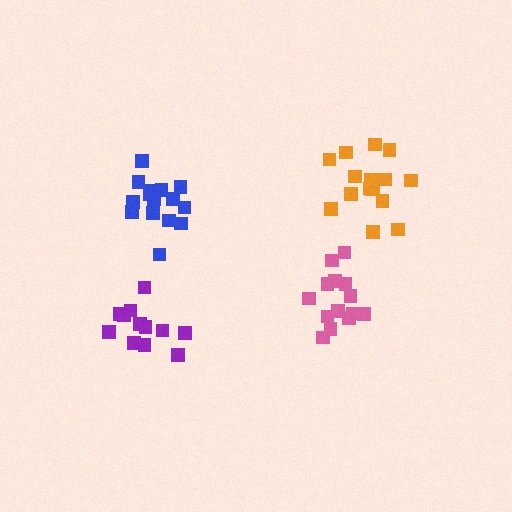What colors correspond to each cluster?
The clusters are colored: purple, orange, pink, blue.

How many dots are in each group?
Group 1: 12 dots, Group 2: 17 dots, Group 3: 14 dots, Group 4: 15 dots (58 total).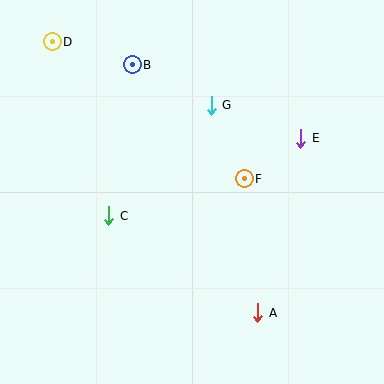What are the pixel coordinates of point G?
Point G is at (211, 105).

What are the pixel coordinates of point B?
Point B is at (132, 65).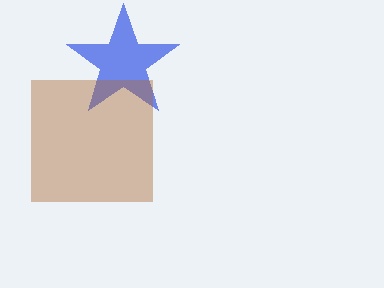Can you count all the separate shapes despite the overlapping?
Yes, there are 2 separate shapes.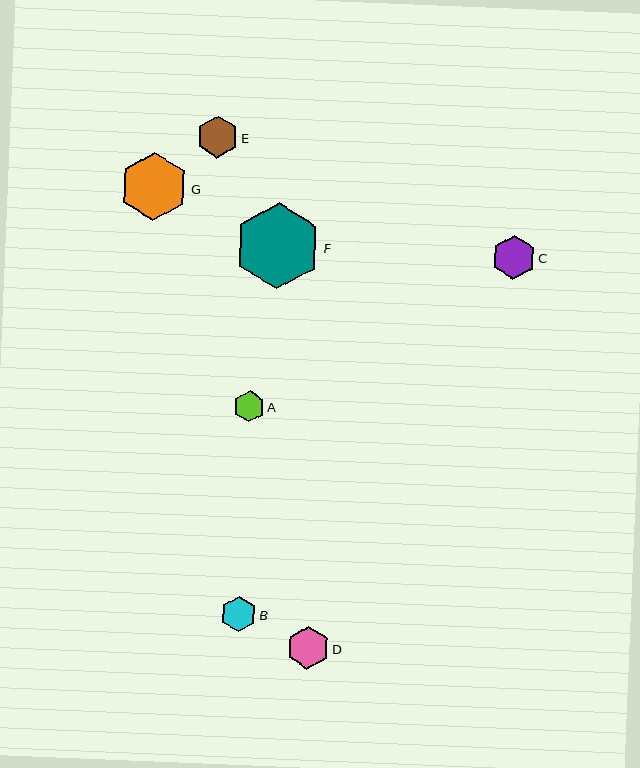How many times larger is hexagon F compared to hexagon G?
Hexagon F is approximately 1.3 times the size of hexagon G.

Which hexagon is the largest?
Hexagon F is the largest with a size of approximately 86 pixels.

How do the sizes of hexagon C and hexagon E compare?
Hexagon C and hexagon E are approximately the same size.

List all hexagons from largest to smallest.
From largest to smallest: F, G, C, D, E, B, A.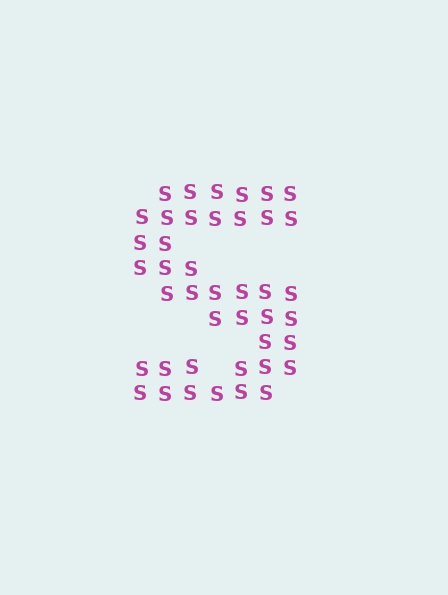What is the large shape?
The large shape is the letter S.